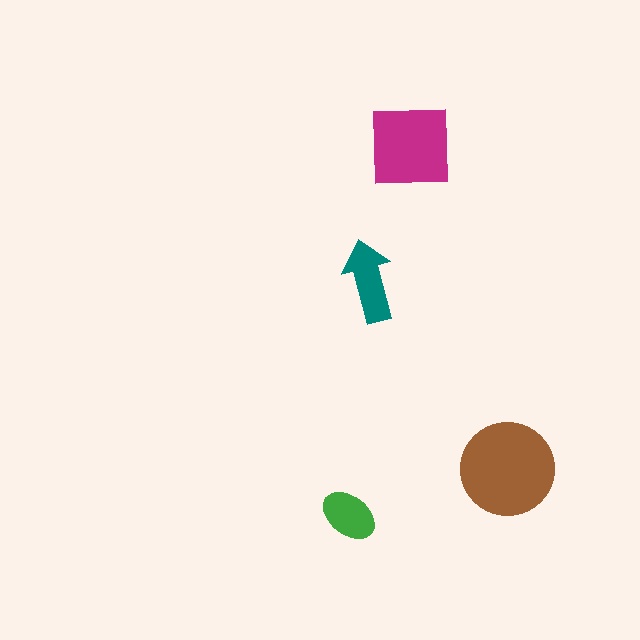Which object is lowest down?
The green ellipse is bottommost.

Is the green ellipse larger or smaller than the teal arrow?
Smaller.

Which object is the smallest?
The green ellipse.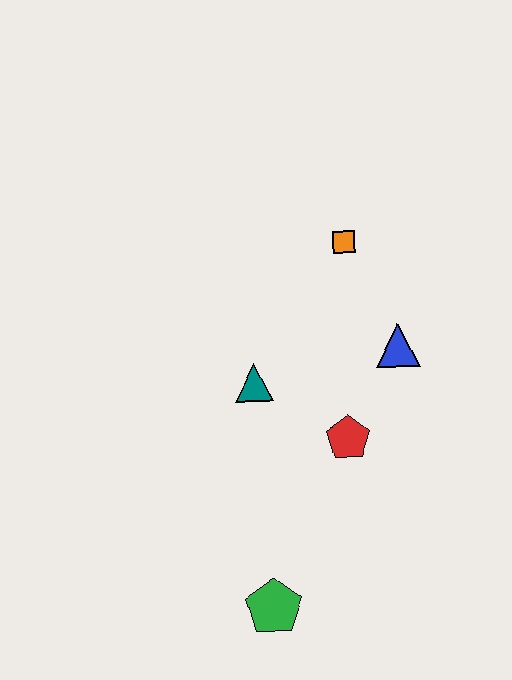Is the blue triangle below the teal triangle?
No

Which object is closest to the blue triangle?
The red pentagon is closest to the blue triangle.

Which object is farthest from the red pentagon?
The orange square is farthest from the red pentagon.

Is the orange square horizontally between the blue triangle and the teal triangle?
Yes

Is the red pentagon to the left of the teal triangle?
No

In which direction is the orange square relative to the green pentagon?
The orange square is above the green pentagon.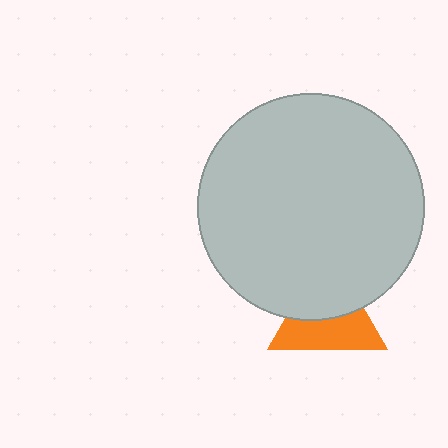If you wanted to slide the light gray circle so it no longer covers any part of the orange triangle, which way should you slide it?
Slide it up — that is the most direct way to separate the two shapes.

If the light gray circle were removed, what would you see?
You would see the complete orange triangle.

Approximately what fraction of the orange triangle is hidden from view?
Roughly 49% of the orange triangle is hidden behind the light gray circle.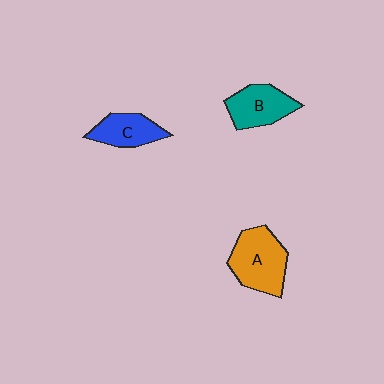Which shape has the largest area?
Shape A (orange).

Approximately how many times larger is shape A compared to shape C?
Approximately 1.5 times.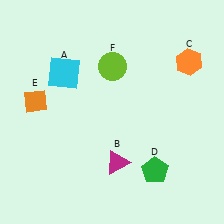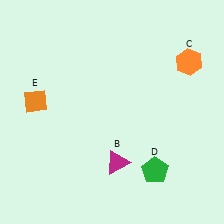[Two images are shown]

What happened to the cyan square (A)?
The cyan square (A) was removed in Image 2. It was in the top-left area of Image 1.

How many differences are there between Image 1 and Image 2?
There are 2 differences between the two images.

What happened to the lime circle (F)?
The lime circle (F) was removed in Image 2. It was in the top-right area of Image 1.